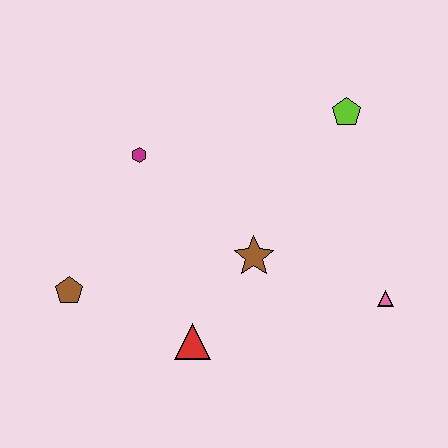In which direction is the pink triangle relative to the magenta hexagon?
The pink triangle is to the right of the magenta hexagon.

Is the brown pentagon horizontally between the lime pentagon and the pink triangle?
No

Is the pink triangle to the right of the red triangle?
Yes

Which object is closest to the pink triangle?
The brown star is closest to the pink triangle.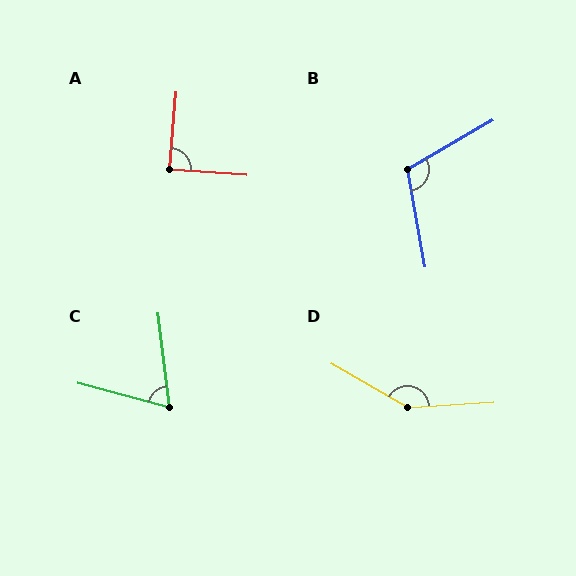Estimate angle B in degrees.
Approximately 110 degrees.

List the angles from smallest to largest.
C (68°), A (89°), B (110°), D (146°).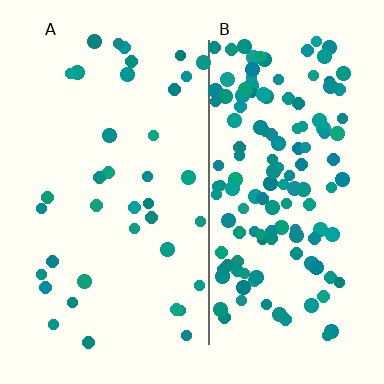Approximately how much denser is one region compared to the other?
Approximately 3.7× — region B over region A.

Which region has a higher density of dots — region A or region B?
B (the right).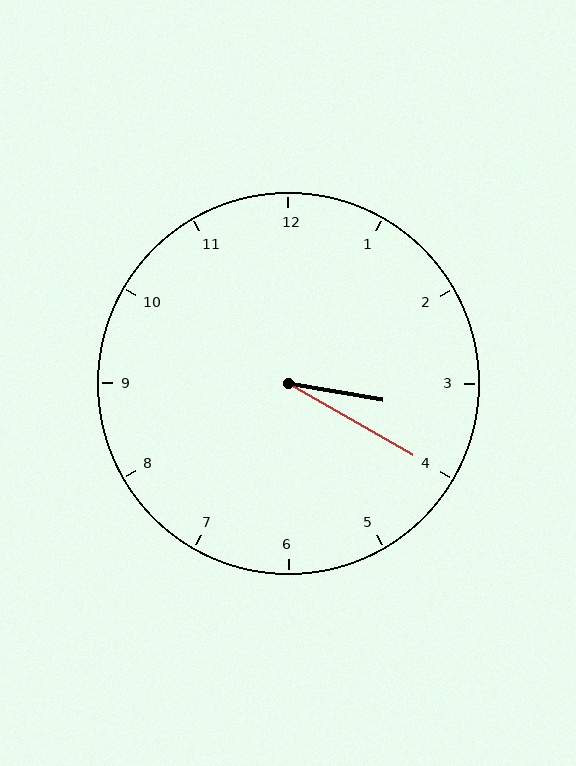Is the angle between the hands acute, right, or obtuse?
It is acute.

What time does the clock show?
3:20.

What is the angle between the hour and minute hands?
Approximately 20 degrees.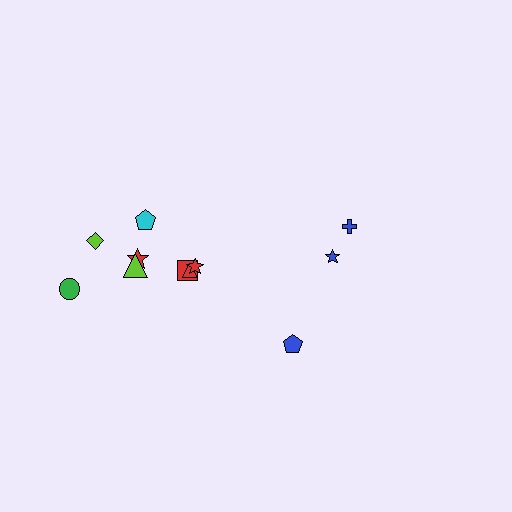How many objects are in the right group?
There are 3 objects.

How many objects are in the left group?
There are 8 objects.